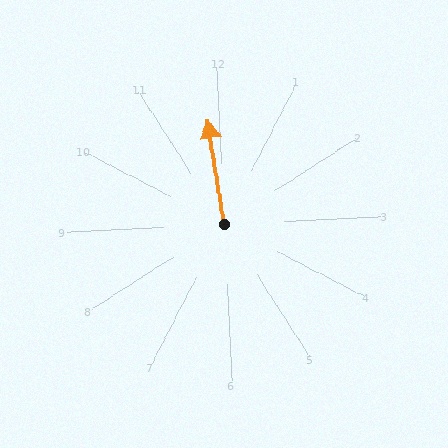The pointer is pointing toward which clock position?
Roughly 12 o'clock.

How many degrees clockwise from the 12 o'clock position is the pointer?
Approximately 354 degrees.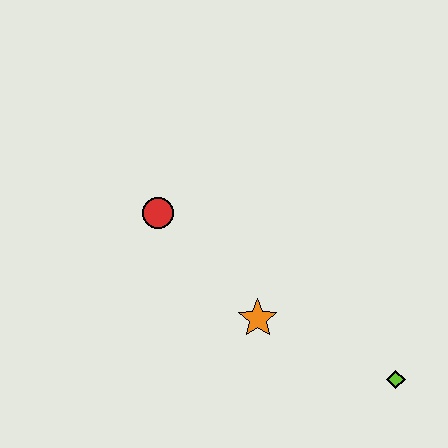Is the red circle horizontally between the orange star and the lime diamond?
No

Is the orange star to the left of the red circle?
No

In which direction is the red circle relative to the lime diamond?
The red circle is to the left of the lime diamond.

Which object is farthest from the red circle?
The lime diamond is farthest from the red circle.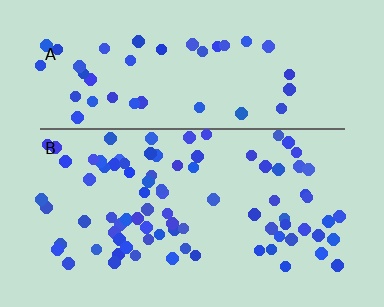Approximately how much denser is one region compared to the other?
Approximately 1.9× — region B over region A.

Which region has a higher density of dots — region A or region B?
B (the bottom).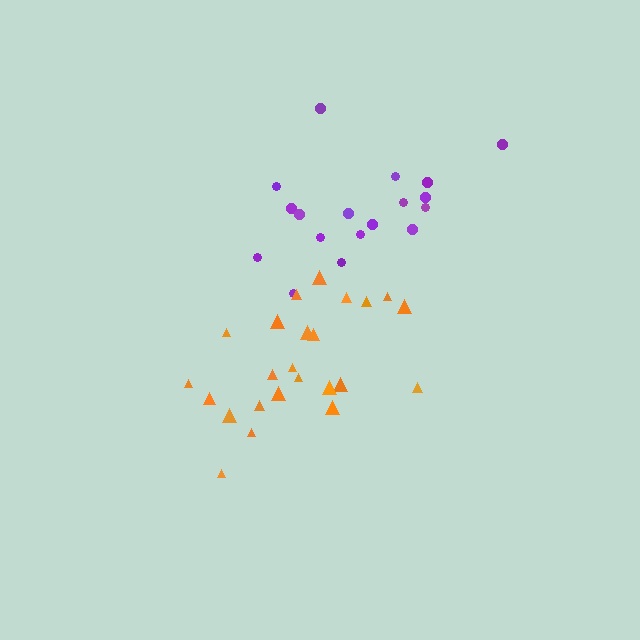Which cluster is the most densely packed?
Orange.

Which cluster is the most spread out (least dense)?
Purple.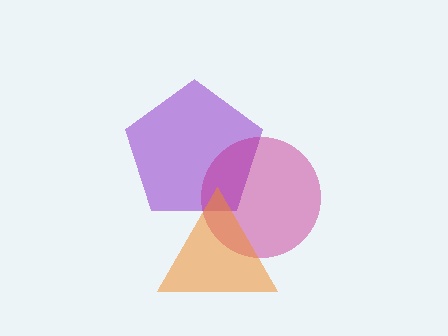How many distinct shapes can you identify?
There are 3 distinct shapes: a purple pentagon, a magenta circle, an orange triangle.